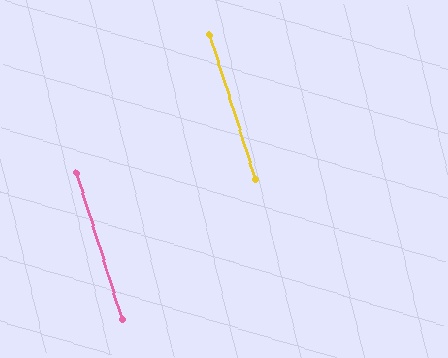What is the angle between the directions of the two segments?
Approximately 0 degrees.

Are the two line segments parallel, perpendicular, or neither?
Parallel — their directions differ by only 0.4°.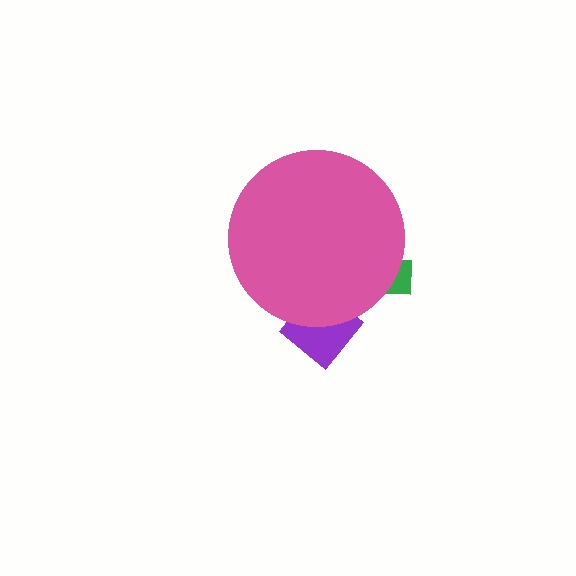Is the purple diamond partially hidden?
Yes, the purple diamond is partially hidden behind the pink circle.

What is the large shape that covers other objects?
A pink circle.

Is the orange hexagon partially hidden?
Yes, the orange hexagon is partially hidden behind the pink circle.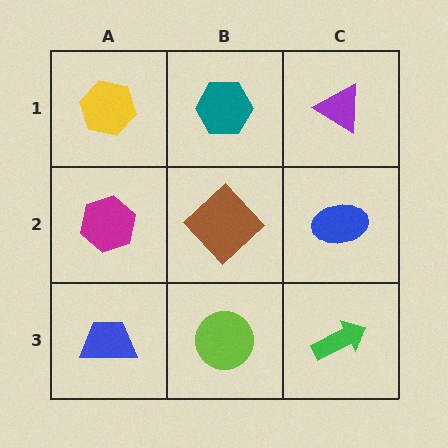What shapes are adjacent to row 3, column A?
A magenta hexagon (row 2, column A), a lime circle (row 3, column B).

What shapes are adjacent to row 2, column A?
A yellow hexagon (row 1, column A), a blue trapezoid (row 3, column A), a brown diamond (row 2, column B).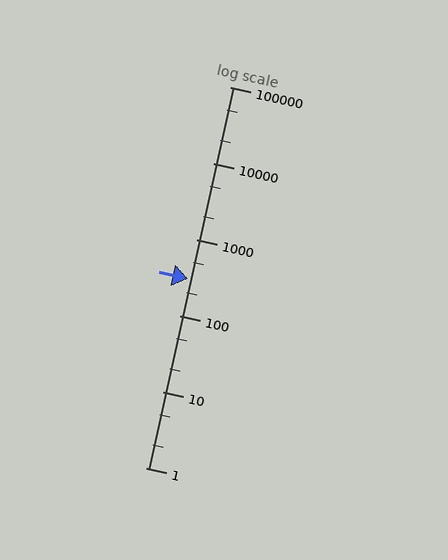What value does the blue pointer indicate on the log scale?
The pointer indicates approximately 300.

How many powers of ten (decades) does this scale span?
The scale spans 5 decades, from 1 to 100000.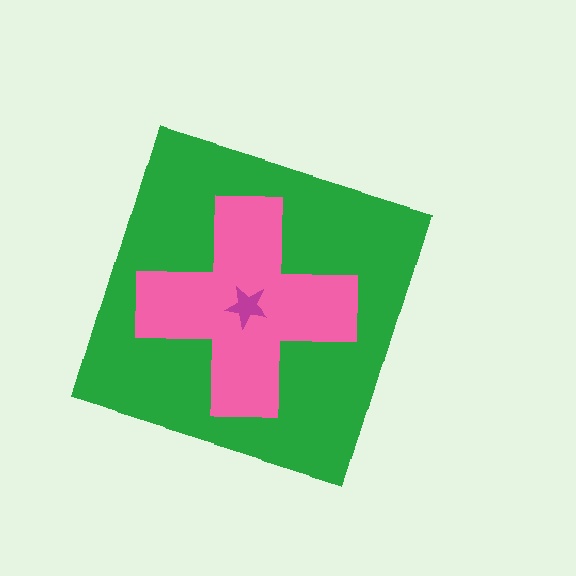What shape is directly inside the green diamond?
The pink cross.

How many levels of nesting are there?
3.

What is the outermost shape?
The green diamond.